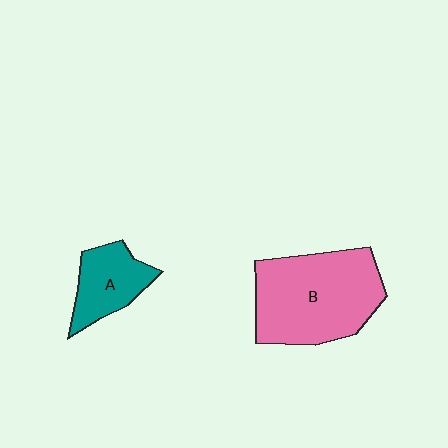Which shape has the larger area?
Shape B (pink).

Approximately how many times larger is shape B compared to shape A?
Approximately 2.2 times.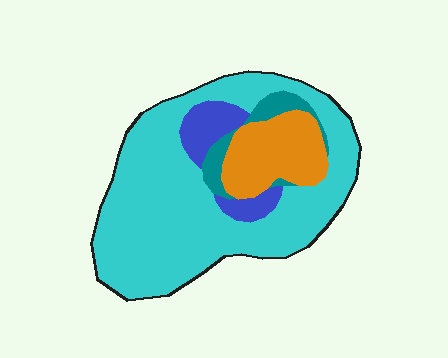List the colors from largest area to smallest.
From largest to smallest: cyan, orange, blue, teal.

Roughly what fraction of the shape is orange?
Orange takes up less than a quarter of the shape.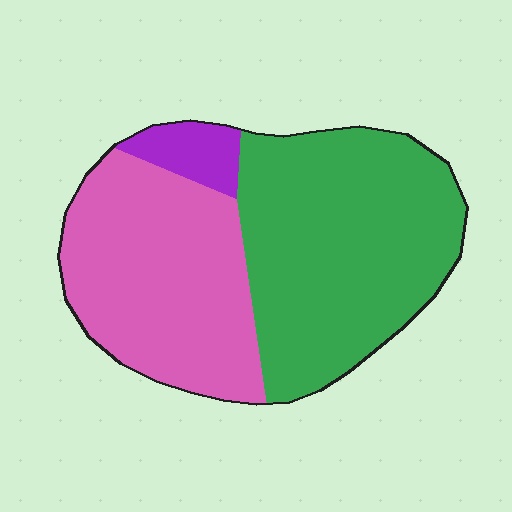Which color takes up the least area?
Purple, at roughly 5%.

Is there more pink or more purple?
Pink.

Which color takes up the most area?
Green, at roughly 50%.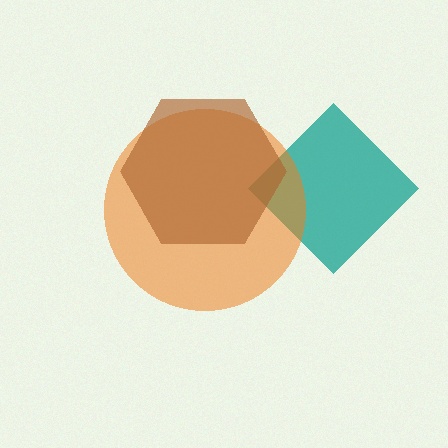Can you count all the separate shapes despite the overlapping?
Yes, there are 3 separate shapes.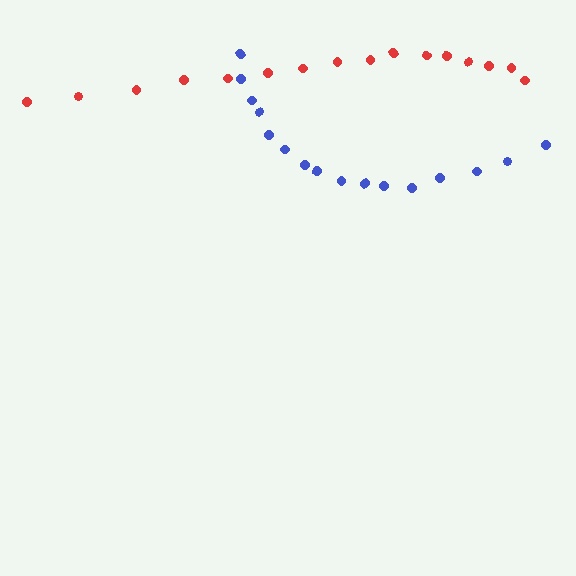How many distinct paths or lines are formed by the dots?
There are 2 distinct paths.